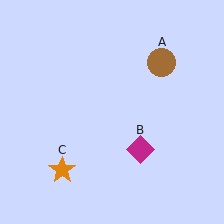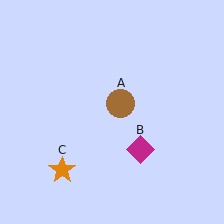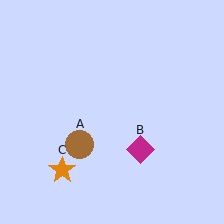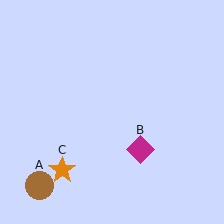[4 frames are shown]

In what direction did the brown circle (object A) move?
The brown circle (object A) moved down and to the left.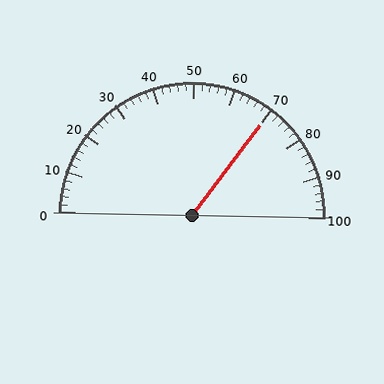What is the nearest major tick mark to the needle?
The nearest major tick mark is 70.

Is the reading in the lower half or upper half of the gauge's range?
The reading is in the upper half of the range (0 to 100).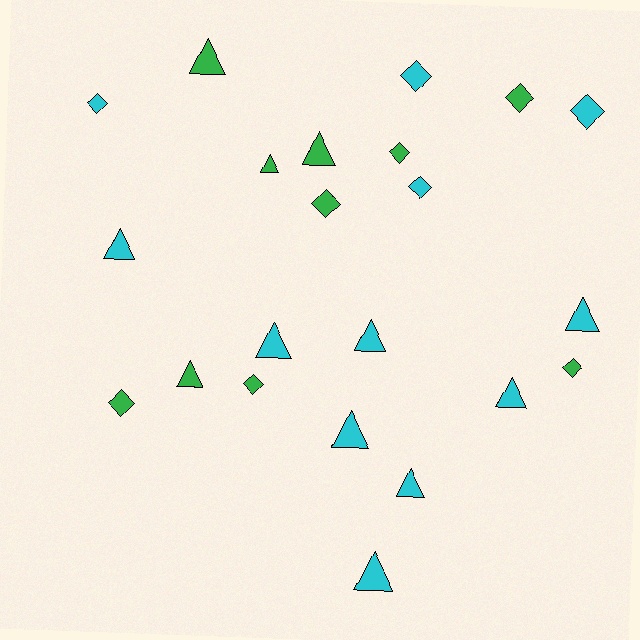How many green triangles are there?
There are 4 green triangles.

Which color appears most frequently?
Cyan, with 12 objects.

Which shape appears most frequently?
Triangle, with 12 objects.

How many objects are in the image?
There are 22 objects.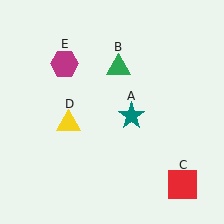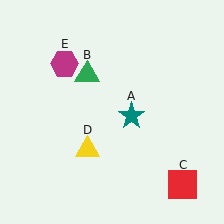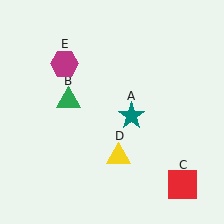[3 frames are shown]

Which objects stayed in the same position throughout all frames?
Teal star (object A) and red square (object C) and magenta hexagon (object E) remained stationary.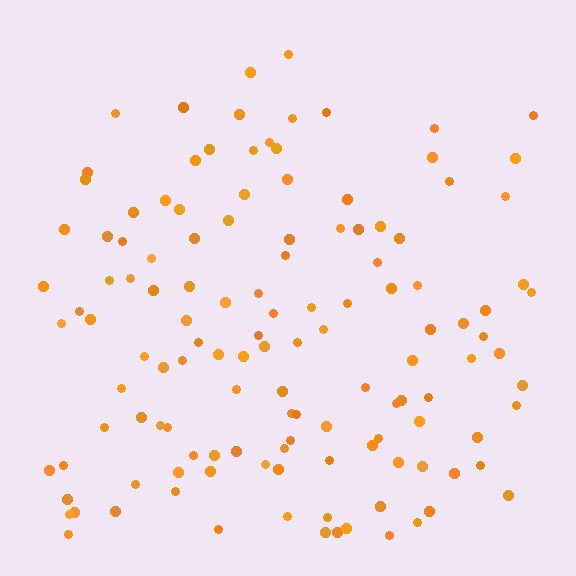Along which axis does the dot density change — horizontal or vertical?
Vertical.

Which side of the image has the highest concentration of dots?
The bottom.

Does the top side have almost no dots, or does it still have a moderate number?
Still a moderate number, just noticeably fewer than the bottom.